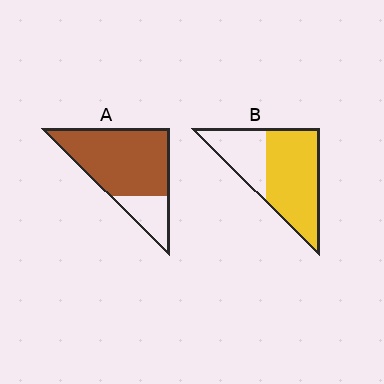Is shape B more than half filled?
Yes.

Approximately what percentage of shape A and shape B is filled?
A is approximately 80% and B is approximately 65%.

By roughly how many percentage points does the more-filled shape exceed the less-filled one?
By roughly 10 percentage points (A over B).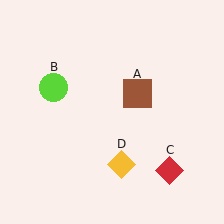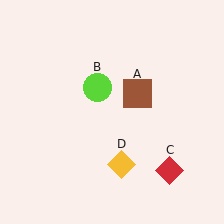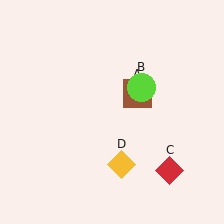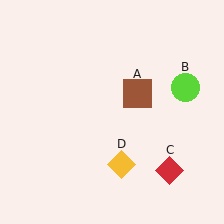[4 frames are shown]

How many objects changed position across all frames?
1 object changed position: lime circle (object B).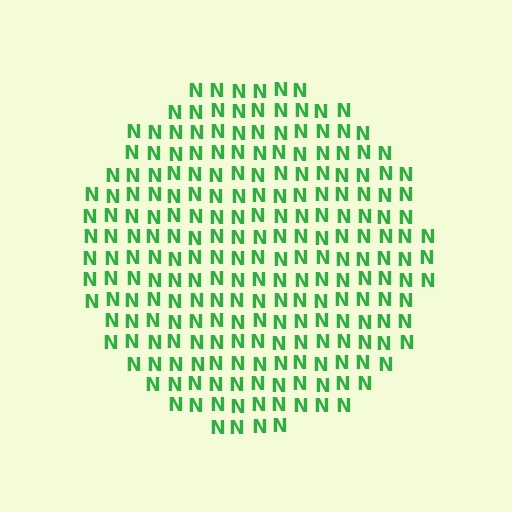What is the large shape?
The large shape is a circle.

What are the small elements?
The small elements are letter N's.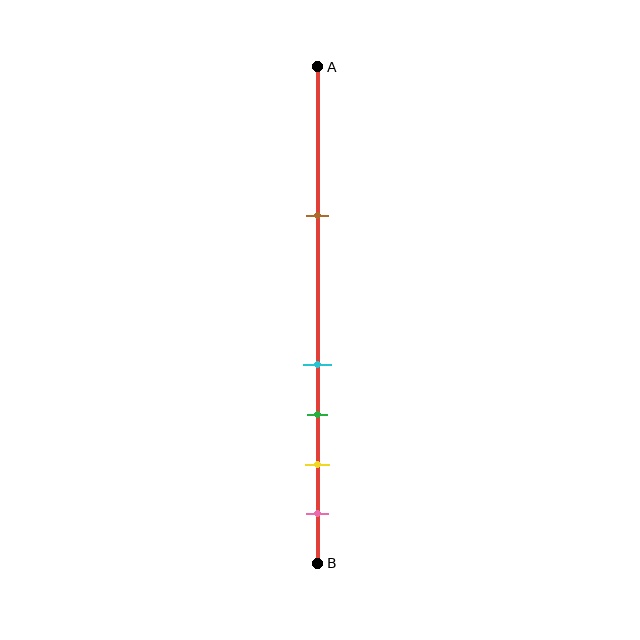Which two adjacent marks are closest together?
The cyan and green marks are the closest adjacent pair.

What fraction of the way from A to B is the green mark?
The green mark is approximately 70% (0.7) of the way from A to B.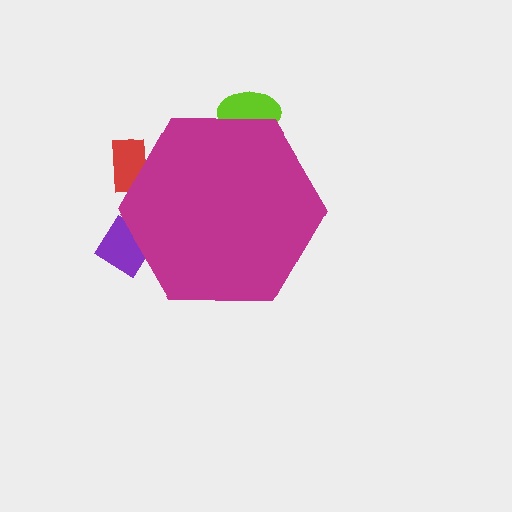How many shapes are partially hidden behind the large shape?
3 shapes are partially hidden.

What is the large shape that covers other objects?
A magenta hexagon.